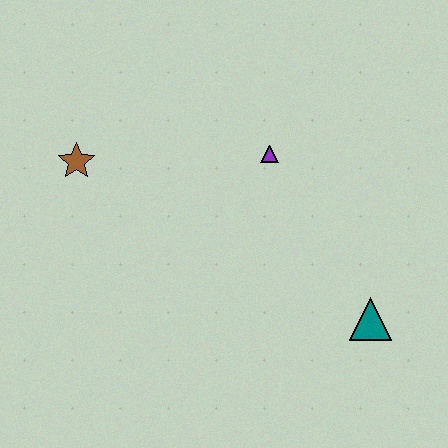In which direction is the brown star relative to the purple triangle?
The brown star is to the left of the purple triangle.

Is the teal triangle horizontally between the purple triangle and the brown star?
No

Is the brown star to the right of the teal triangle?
No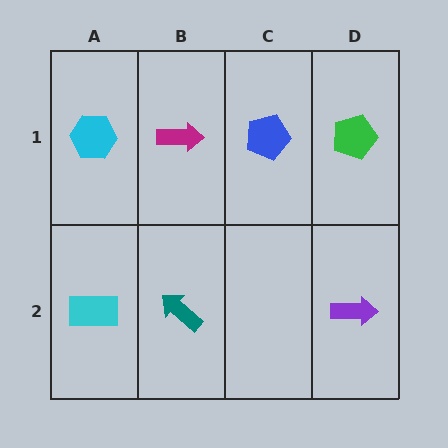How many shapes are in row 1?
4 shapes.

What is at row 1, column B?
A magenta arrow.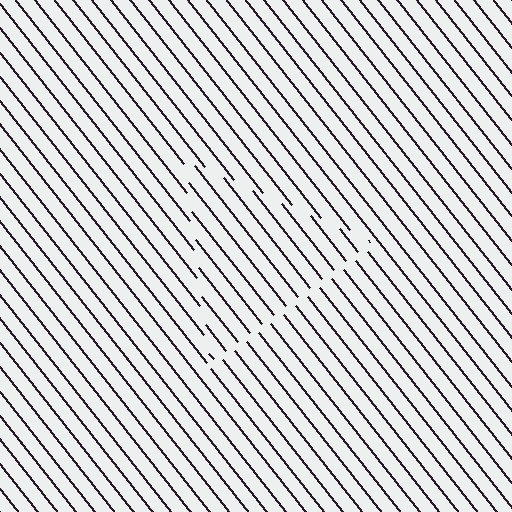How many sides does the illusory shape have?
3 sides — the line-ends trace a triangle.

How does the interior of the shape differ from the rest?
The interior of the shape contains the same grating, shifted by half a period — the contour is defined by the phase discontinuity where line-ends from the inner and outer gratings abut.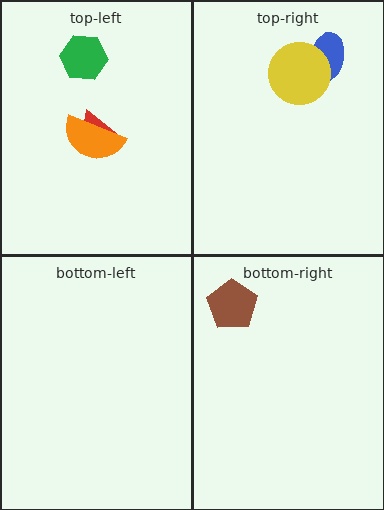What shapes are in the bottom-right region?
The brown pentagon.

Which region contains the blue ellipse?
The top-right region.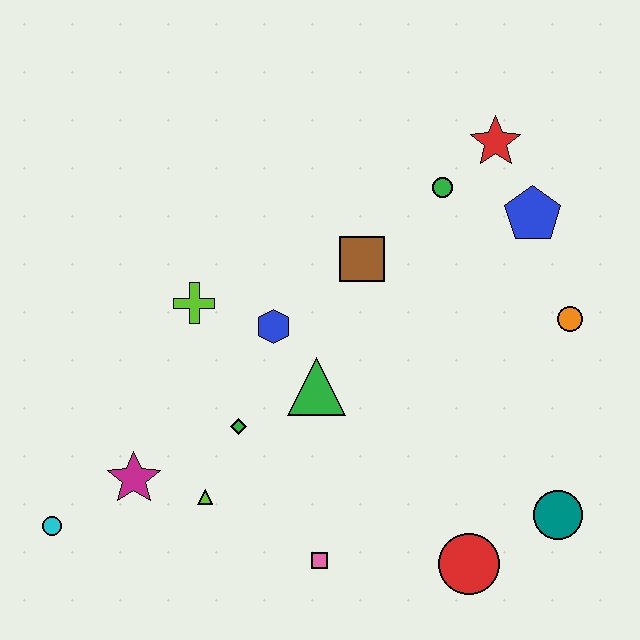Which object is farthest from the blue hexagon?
The teal circle is farthest from the blue hexagon.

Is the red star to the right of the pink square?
Yes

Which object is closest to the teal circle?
The red circle is closest to the teal circle.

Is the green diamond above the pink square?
Yes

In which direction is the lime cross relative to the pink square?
The lime cross is above the pink square.